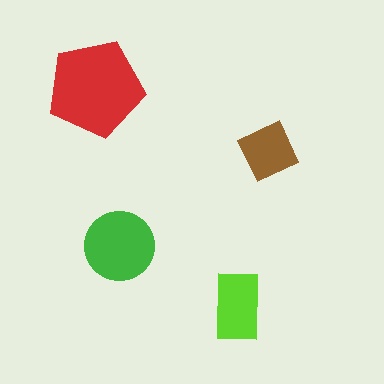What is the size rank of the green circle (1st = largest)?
2nd.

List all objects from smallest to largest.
The brown square, the lime rectangle, the green circle, the red pentagon.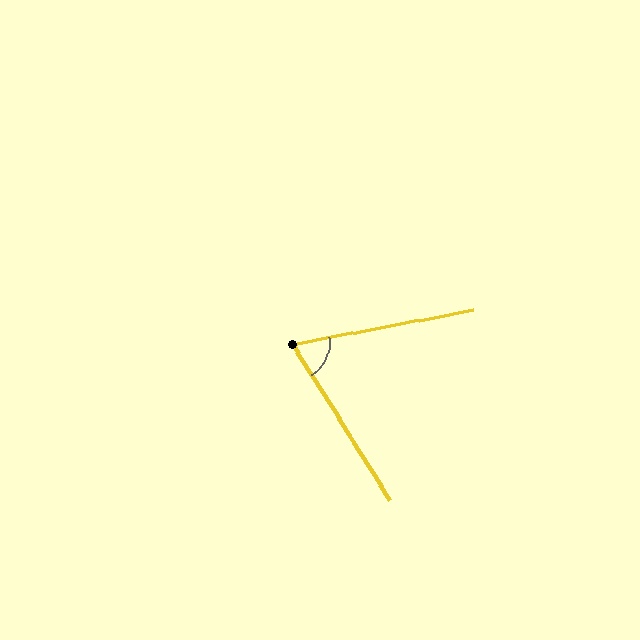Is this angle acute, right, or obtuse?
It is acute.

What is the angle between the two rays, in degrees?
Approximately 69 degrees.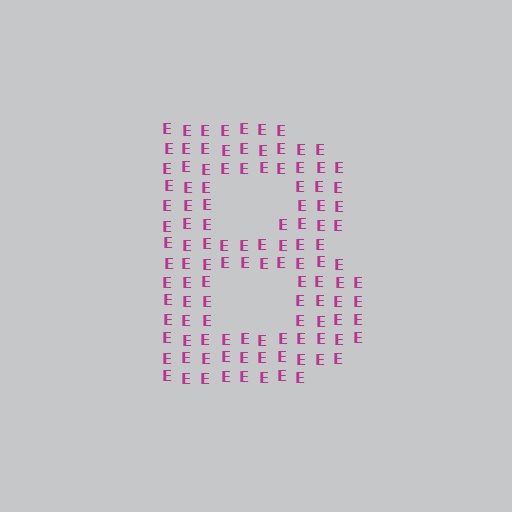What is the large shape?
The large shape is the letter B.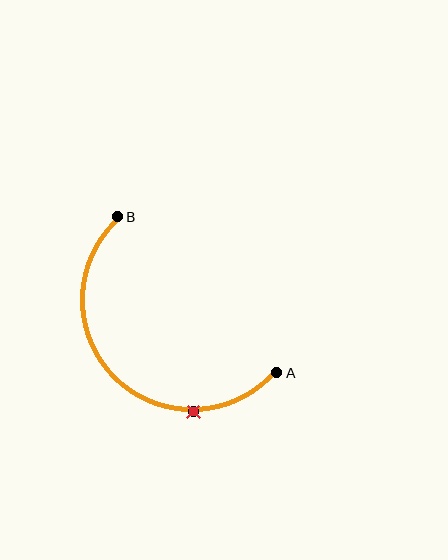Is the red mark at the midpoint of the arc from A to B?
No. The red mark lies on the arc but is closer to endpoint A. The arc midpoint would be at the point on the curve equidistant along the arc from both A and B.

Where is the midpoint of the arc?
The arc midpoint is the point on the curve farthest from the straight line joining A and B. It sits below and to the left of that line.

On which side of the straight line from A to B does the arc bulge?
The arc bulges below and to the left of the straight line connecting A and B.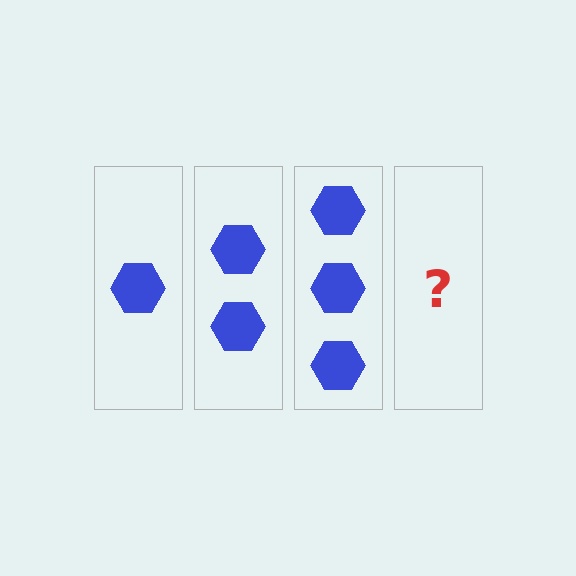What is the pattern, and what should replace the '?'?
The pattern is that each step adds one more hexagon. The '?' should be 4 hexagons.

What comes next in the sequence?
The next element should be 4 hexagons.